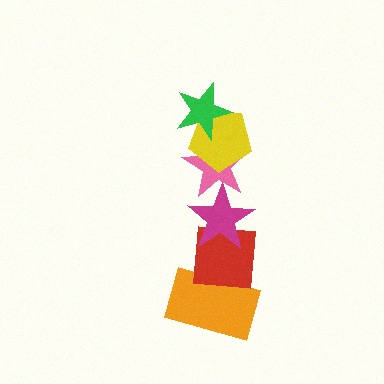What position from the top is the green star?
The green star is 1st from the top.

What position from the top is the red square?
The red square is 5th from the top.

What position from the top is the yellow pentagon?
The yellow pentagon is 2nd from the top.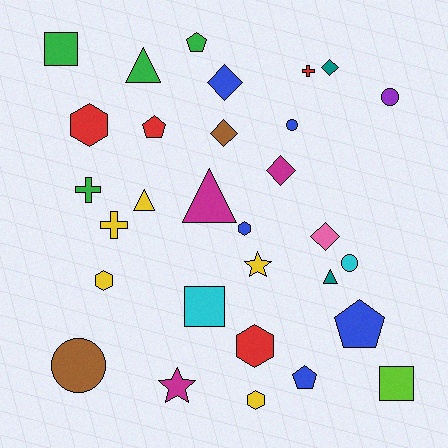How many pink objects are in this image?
There is 1 pink object.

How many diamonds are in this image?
There are 5 diamonds.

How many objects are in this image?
There are 30 objects.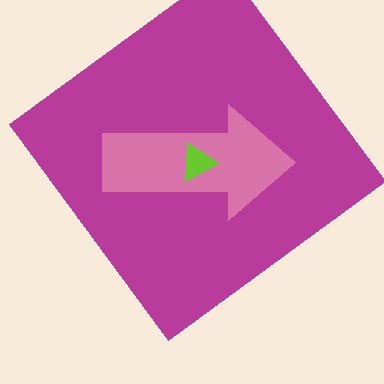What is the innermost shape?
The lime triangle.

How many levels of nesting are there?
3.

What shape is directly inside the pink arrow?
The lime triangle.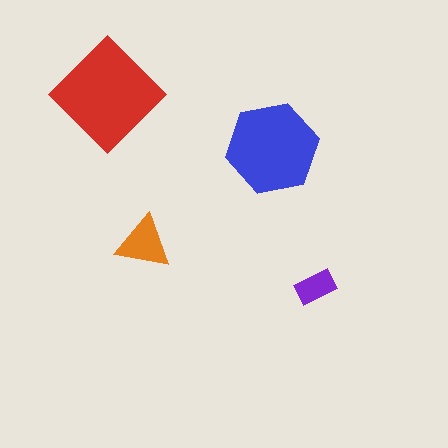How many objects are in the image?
There are 4 objects in the image.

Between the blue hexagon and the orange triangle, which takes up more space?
The blue hexagon.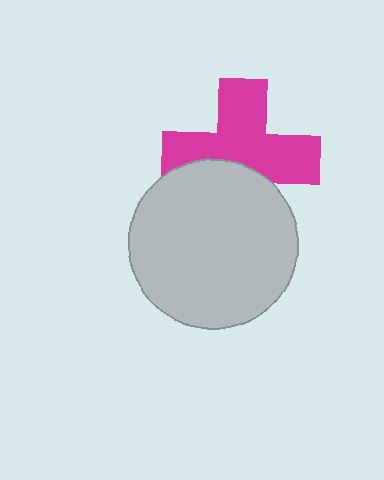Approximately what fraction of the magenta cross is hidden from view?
Roughly 35% of the magenta cross is hidden behind the light gray circle.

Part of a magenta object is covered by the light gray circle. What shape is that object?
It is a cross.